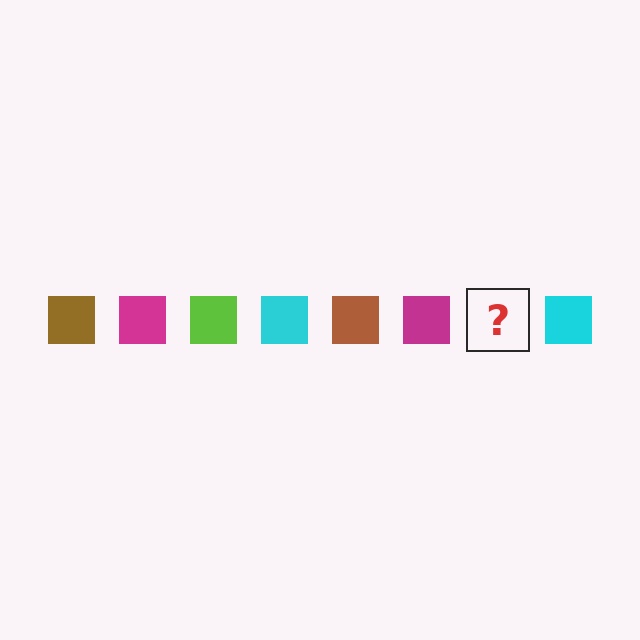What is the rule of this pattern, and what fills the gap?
The rule is that the pattern cycles through brown, magenta, lime, cyan squares. The gap should be filled with a lime square.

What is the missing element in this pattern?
The missing element is a lime square.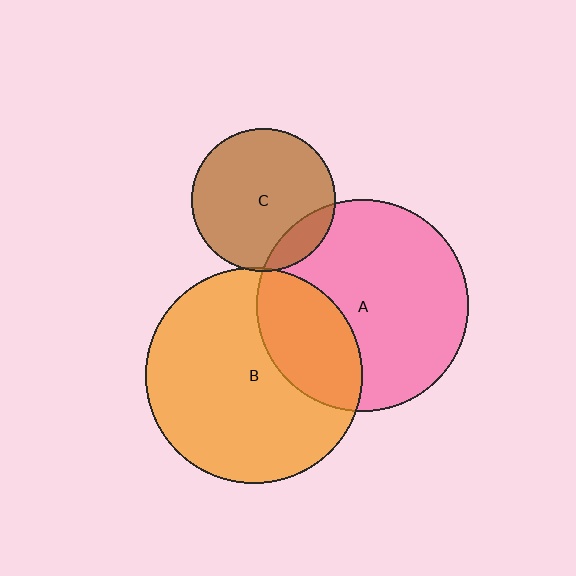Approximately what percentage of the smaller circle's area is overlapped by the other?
Approximately 15%.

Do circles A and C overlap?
Yes.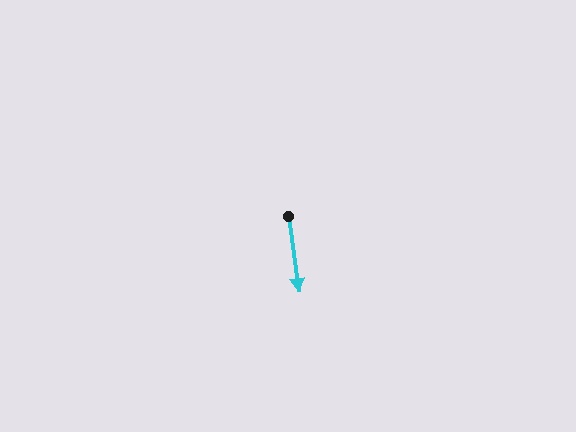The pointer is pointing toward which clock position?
Roughly 6 o'clock.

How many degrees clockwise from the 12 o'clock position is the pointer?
Approximately 172 degrees.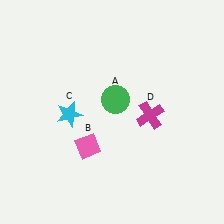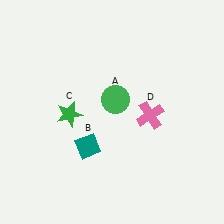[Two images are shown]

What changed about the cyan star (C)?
In Image 1, C is cyan. In Image 2, it changed to green.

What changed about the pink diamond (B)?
In Image 1, B is pink. In Image 2, it changed to teal.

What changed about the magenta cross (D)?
In Image 1, D is magenta. In Image 2, it changed to pink.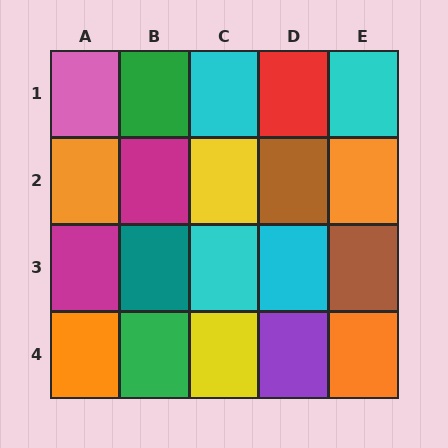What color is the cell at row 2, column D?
Brown.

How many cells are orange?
4 cells are orange.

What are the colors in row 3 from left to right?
Magenta, teal, cyan, cyan, brown.